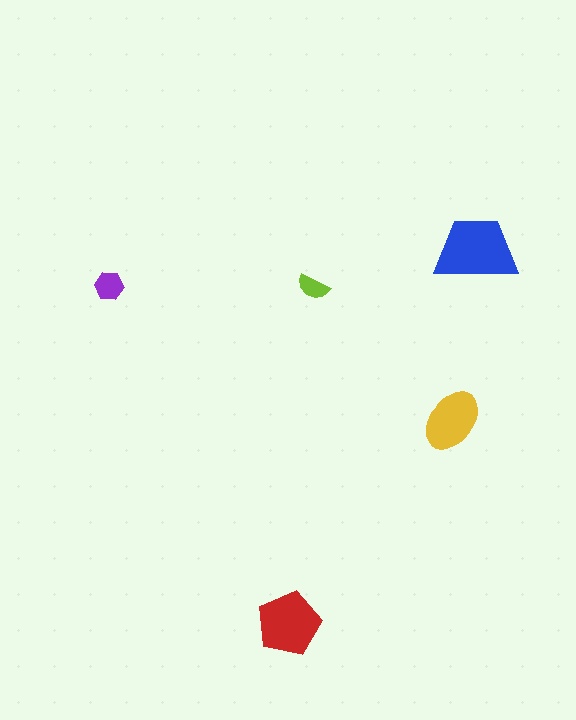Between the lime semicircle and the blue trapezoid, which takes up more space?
The blue trapezoid.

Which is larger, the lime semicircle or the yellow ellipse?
The yellow ellipse.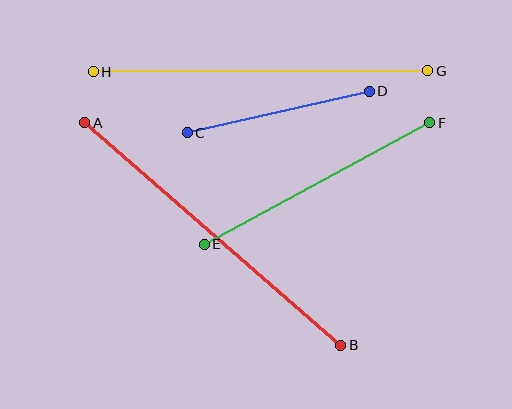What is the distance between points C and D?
The distance is approximately 187 pixels.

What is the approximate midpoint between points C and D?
The midpoint is at approximately (278, 112) pixels.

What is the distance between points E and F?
The distance is approximately 256 pixels.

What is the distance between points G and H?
The distance is approximately 335 pixels.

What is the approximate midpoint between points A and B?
The midpoint is at approximately (213, 234) pixels.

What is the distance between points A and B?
The distance is approximately 339 pixels.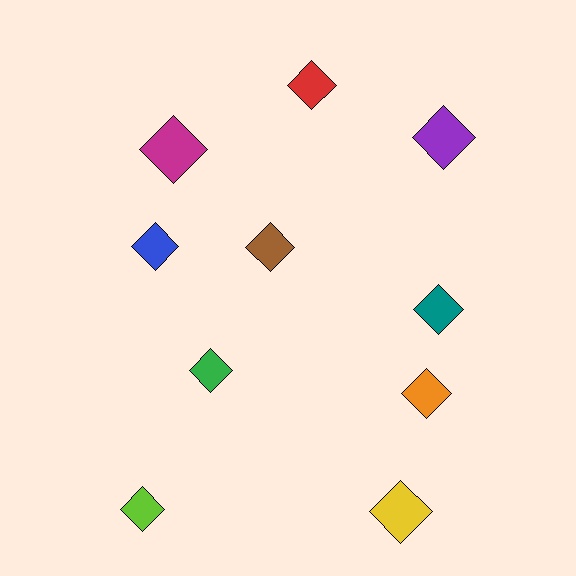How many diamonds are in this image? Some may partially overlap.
There are 10 diamonds.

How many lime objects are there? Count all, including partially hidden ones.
There is 1 lime object.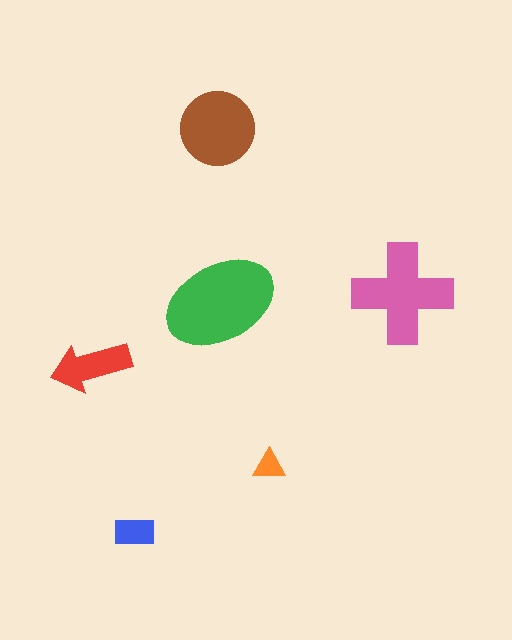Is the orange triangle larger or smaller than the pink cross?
Smaller.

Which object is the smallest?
The orange triangle.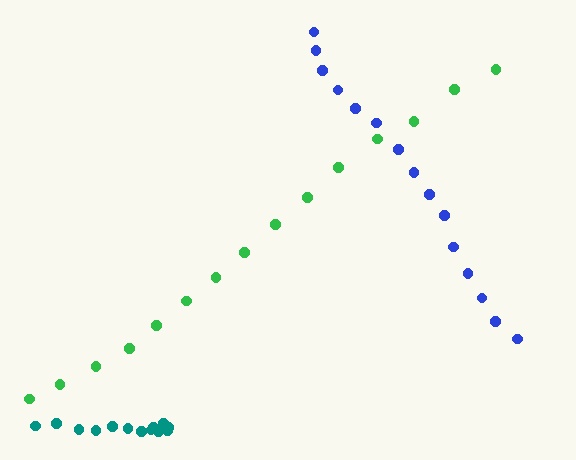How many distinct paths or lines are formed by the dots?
There are 3 distinct paths.